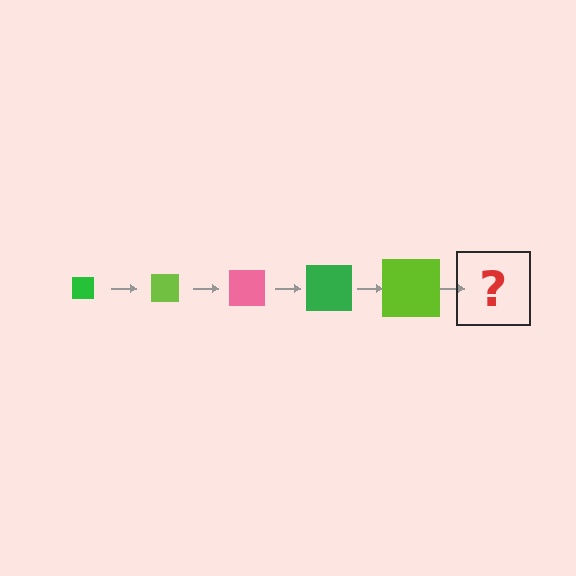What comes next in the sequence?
The next element should be a pink square, larger than the previous one.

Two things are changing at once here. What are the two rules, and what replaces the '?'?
The two rules are that the square grows larger each step and the color cycles through green, lime, and pink. The '?' should be a pink square, larger than the previous one.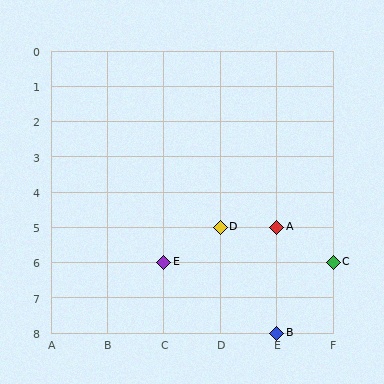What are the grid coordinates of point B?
Point B is at grid coordinates (E, 8).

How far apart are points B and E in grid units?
Points B and E are 2 columns and 2 rows apart (about 2.8 grid units diagonally).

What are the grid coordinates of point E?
Point E is at grid coordinates (C, 6).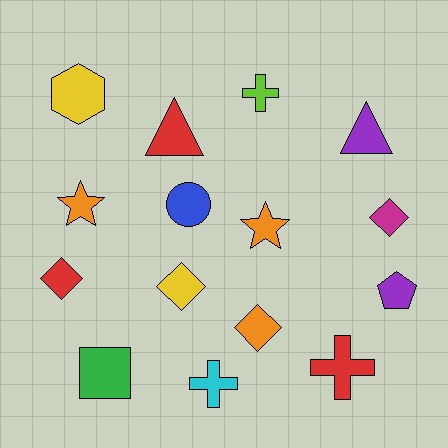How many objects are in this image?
There are 15 objects.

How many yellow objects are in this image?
There are 2 yellow objects.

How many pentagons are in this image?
There is 1 pentagon.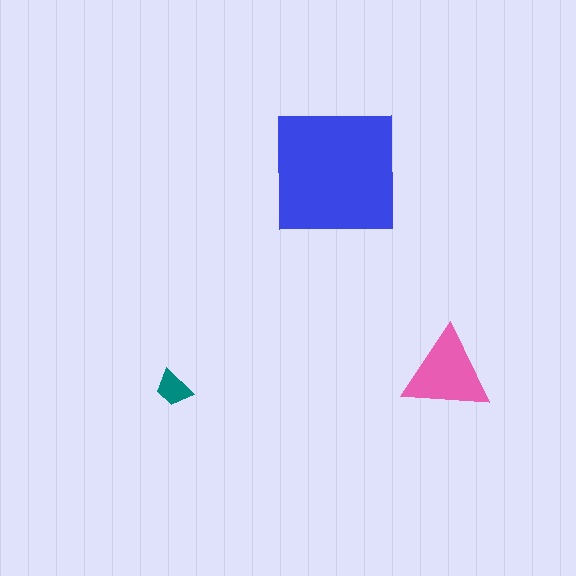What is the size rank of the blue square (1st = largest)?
1st.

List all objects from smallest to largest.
The teal trapezoid, the pink triangle, the blue square.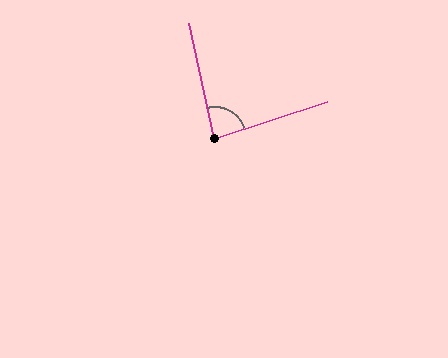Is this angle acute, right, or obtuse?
It is acute.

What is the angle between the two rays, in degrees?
Approximately 85 degrees.